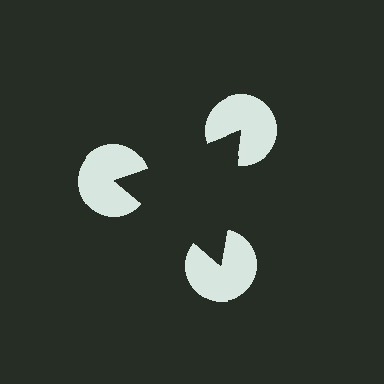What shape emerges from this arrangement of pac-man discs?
An illusory triangle — its edges are inferred from the aligned wedge cuts in the pac-man discs, not physically drawn.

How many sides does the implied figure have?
3 sides.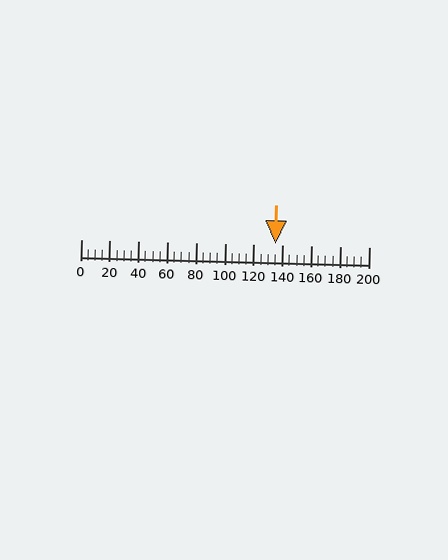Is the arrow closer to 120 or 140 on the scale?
The arrow is closer to 140.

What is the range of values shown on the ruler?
The ruler shows values from 0 to 200.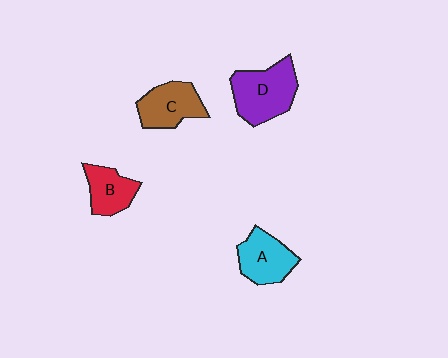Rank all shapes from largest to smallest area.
From largest to smallest: D (purple), C (brown), A (cyan), B (red).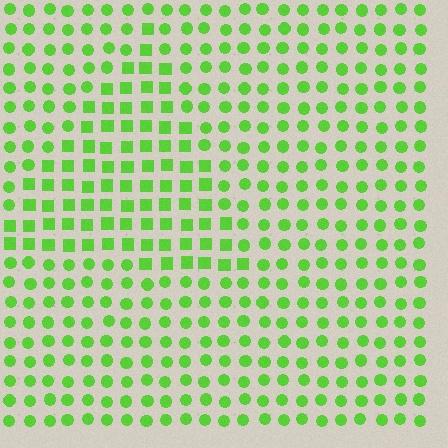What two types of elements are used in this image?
The image uses squares inside the triangle region and circles outside it.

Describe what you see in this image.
The image is filled with small lime elements arranged in a uniform grid. A triangle-shaped region contains squares, while the surrounding area contains circles. The boundary is defined purely by the change in element shape.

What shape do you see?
I see a triangle.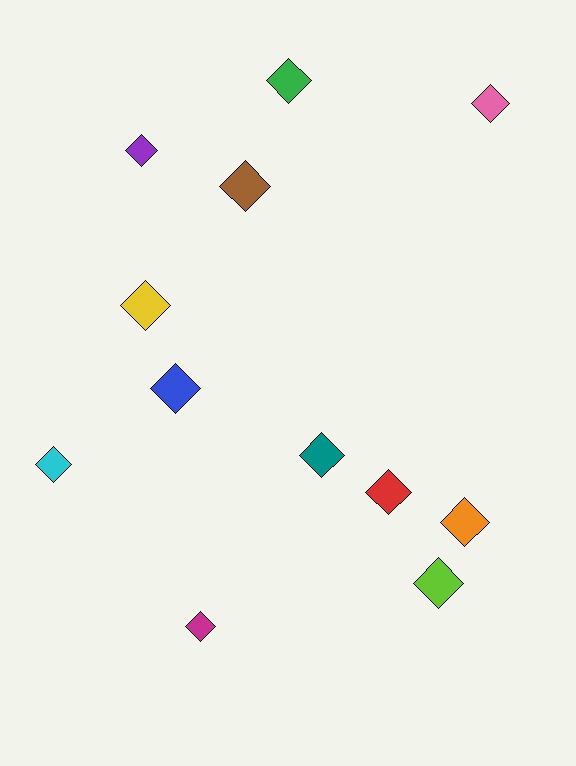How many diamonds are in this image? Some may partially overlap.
There are 12 diamonds.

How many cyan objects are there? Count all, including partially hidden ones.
There is 1 cyan object.